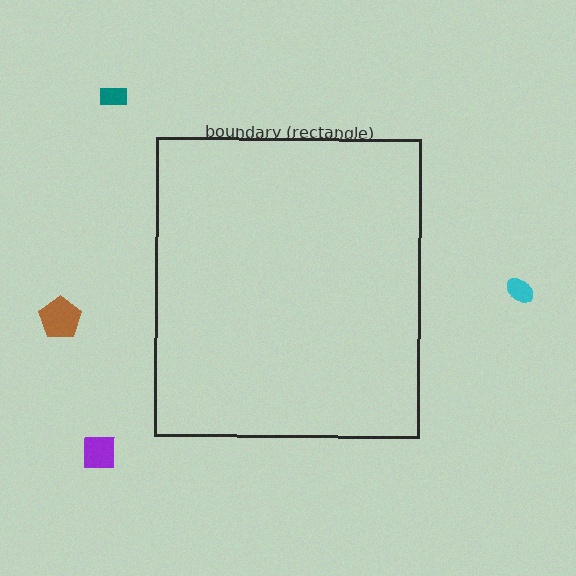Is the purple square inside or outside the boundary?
Outside.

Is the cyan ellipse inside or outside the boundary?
Outside.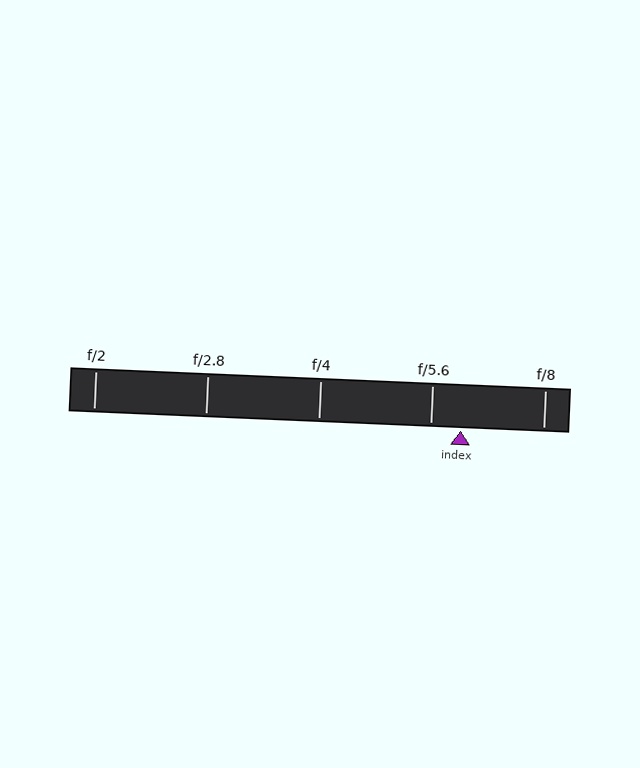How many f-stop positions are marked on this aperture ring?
There are 5 f-stop positions marked.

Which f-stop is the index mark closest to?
The index mark is closest to f/5.6.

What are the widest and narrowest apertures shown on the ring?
The widest aperture shown is f/2 and the narrowest is f/8.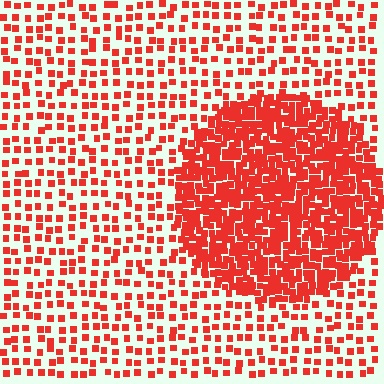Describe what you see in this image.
The image contains small red elements arranged at two different densities. A circle-shaped region is visible where the elements are more densely packed than the surrounding area.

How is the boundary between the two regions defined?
The boundary is defined by a change in element density (approximately 2.7x ratio). All elements are the same color, size, and shape.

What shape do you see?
I see a circle.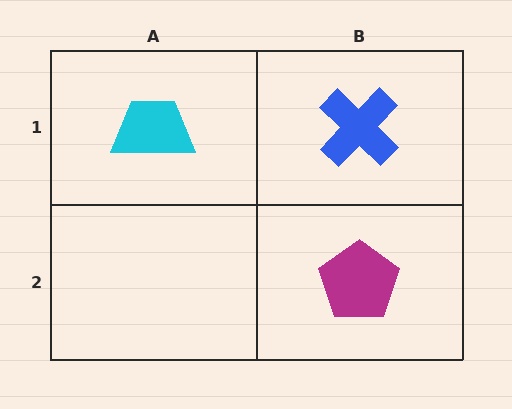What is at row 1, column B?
A blue cross.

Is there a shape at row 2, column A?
No, that cell is empty.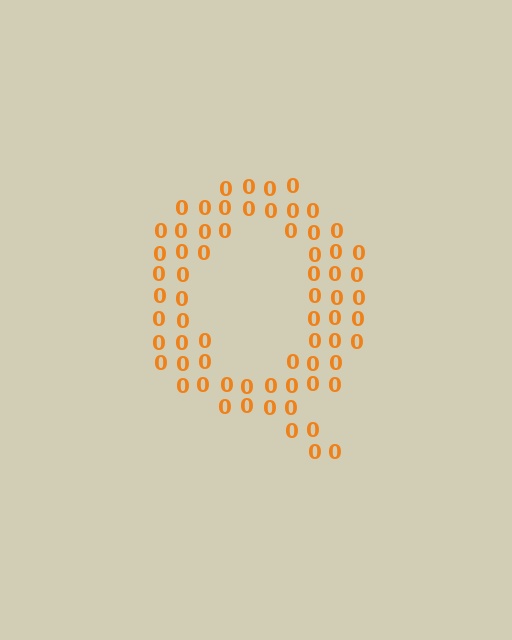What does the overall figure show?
The overall figure shows the letter Q.